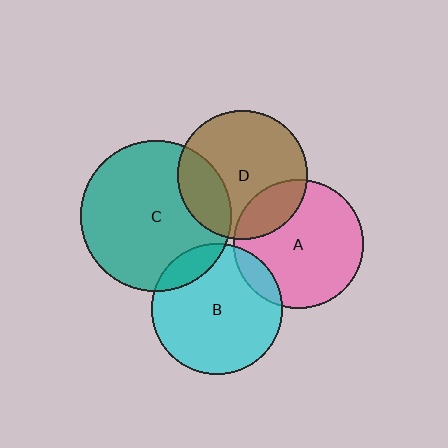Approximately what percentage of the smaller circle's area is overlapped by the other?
Approximately 15%.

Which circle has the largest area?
Circle C (teal).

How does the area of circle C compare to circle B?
Approximately 1.3 times.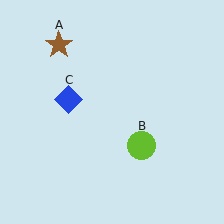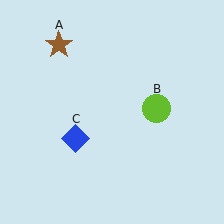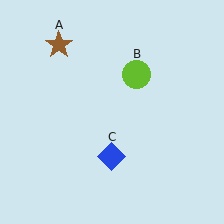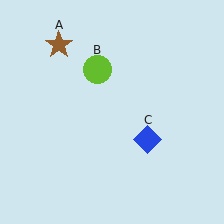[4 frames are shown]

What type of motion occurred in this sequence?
The lime circle (object B), blue diamond (object C) rotated counterclockwise around the center of the scene.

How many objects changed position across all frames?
2 objects changed position: lime circle (object B), blue diamond (object C).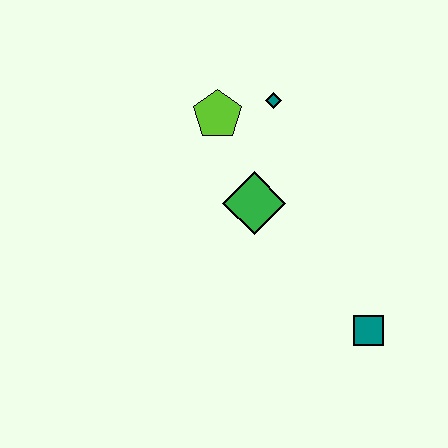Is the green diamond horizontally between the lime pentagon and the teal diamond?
Yes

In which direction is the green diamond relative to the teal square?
The green diamond is above the teal square.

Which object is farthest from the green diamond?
The teal square is farthest from the green diamond.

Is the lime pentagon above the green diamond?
Yes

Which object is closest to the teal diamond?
The lime pentagon is closest to the teal diamond.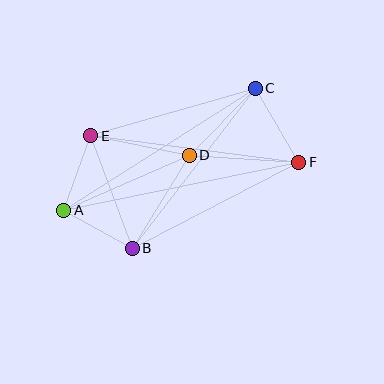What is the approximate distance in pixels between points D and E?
The distance between D and E is approximately 100 pixels.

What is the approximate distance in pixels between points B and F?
The distance between B and F is approximately 187 pixels.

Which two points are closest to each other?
Points A and B are closest to each other.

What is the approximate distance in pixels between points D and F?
The distance between D and F is approximately 110 pixels.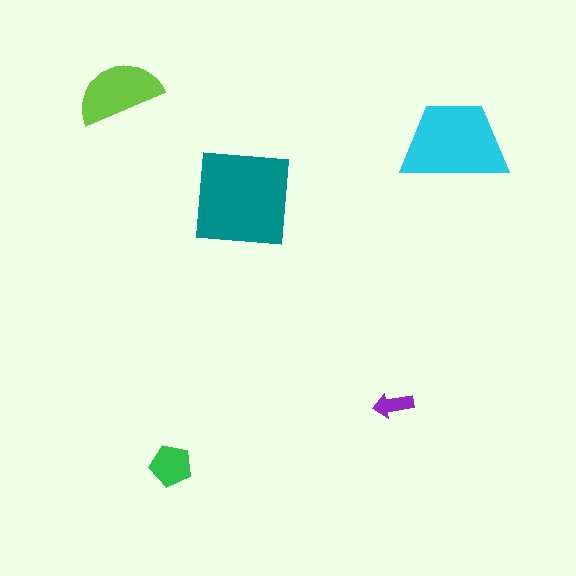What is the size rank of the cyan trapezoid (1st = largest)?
2nd.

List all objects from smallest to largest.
The purple arrow, the green pentagon, the lime semicircle, the cyan trapezoid, the teal square.